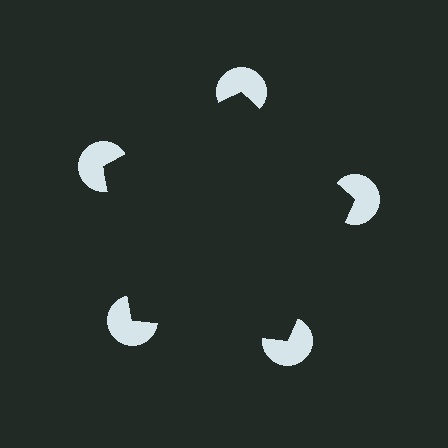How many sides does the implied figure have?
5 sides.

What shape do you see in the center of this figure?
An illusory pentagon — its edges are inferred from the aligned wedge cuts in the pac-man discs, not physically drawn.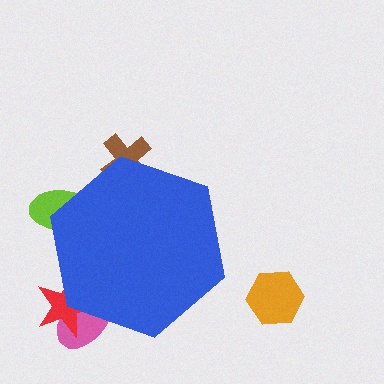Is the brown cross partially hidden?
Yes, the brown cross is partially hidden behind the blue hexagon.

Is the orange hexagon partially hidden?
No, the orange hexagon is fully visible.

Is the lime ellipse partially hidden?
Yes, the lime ellipse is partially hidden behind the blue hexagon.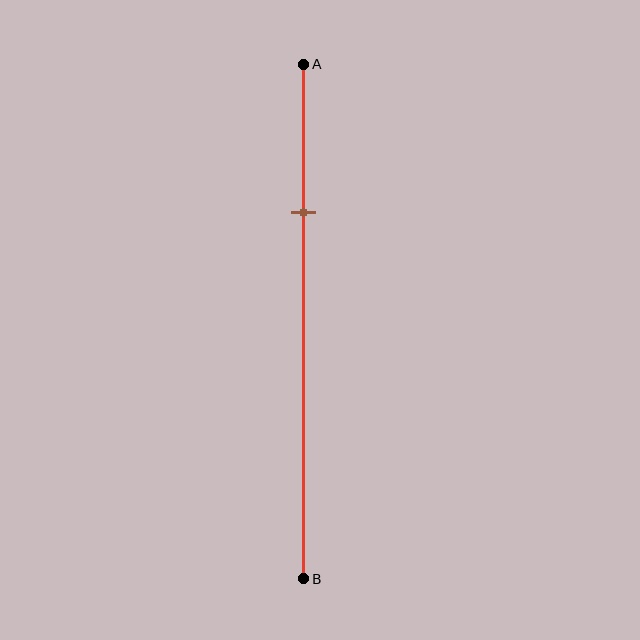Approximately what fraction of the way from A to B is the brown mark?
The brown mark is approximately 30% of the way from A to B.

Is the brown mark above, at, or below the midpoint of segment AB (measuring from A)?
The brown mark is above the midpoint of segment AB.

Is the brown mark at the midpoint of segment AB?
No, the mark is at about 30% from A, not at the 50% midpoint.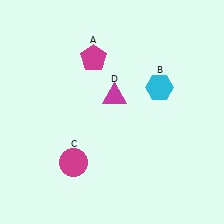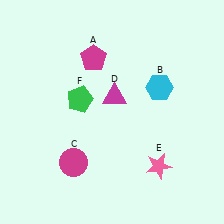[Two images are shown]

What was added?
A pink star (E), a green pentagon (F) were added in Image 2.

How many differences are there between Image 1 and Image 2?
There are 2 differences between the two images.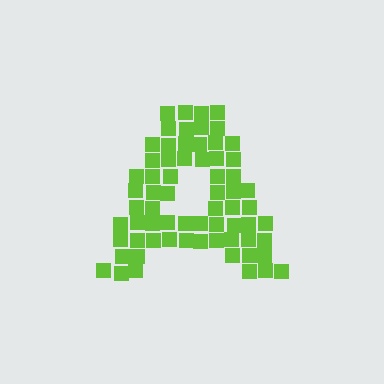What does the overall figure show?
The overall figure shows the letter A.